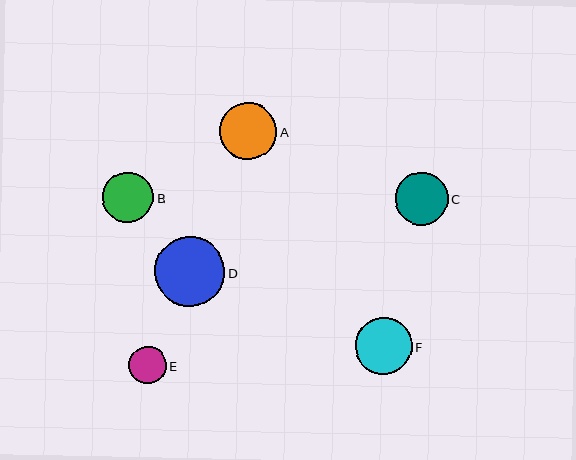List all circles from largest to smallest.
From largest to smallest: D, A, F, C, B, E.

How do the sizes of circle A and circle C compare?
Circle A and circle C are approximately the same size.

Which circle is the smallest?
Circle E is the smallest with a size of approximately 37 pixels.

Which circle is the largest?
Circle D is the largest with a size of approximately 70 pixels.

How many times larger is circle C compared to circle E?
Circle C is approximately 1.4 times the size of circle E.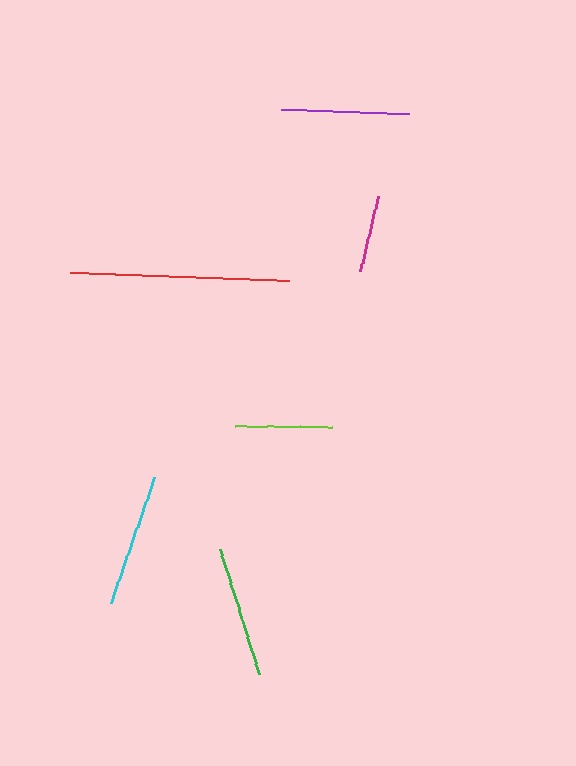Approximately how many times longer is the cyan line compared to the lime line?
The cyan line is approximately 1.4 times the length of the lime line.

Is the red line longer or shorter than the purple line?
The red line is longer than the purple line.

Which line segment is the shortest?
The magenta line is the shortest at approximately 76 pixels.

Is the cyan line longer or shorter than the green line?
The cyan line is longer than the green line.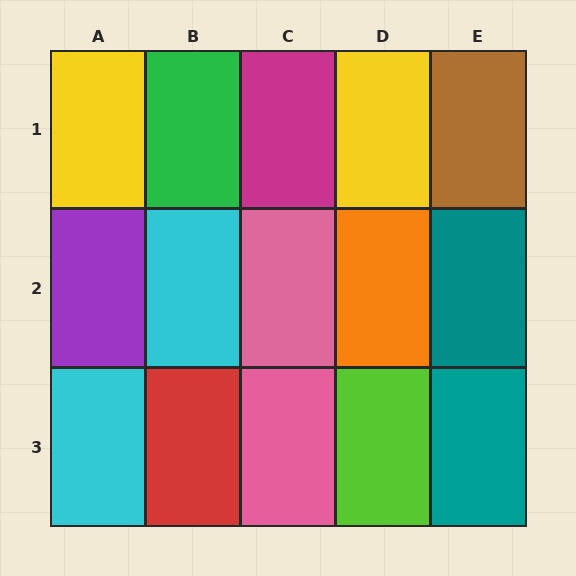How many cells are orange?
1 cell is orange.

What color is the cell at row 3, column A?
Cyan.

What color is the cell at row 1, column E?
Brown.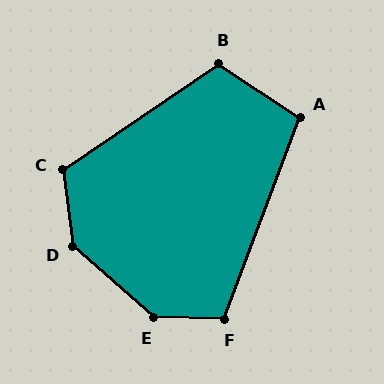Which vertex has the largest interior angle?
E, at approximately 140 degrees.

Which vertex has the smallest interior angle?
A, at approximately 103 degrees.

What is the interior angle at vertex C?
Approximately 117 degrees (obtuse).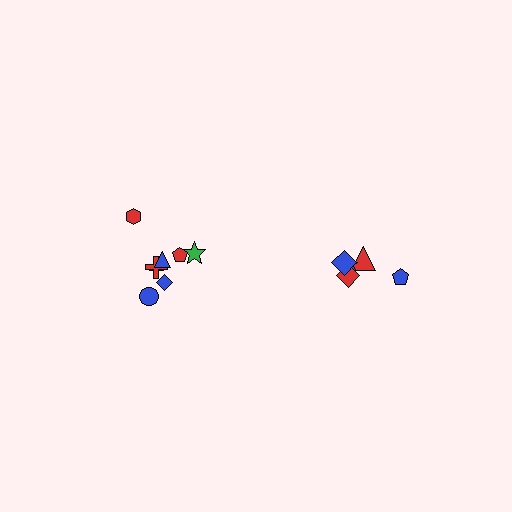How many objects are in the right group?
There are 5 objects.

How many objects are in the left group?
There are 8 objects.